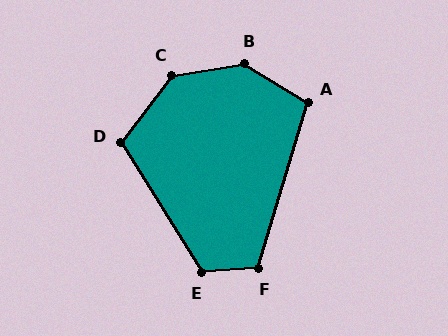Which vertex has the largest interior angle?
B, at approximately 139 degrees.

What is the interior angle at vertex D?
Approximately 111 degrees (obtuse).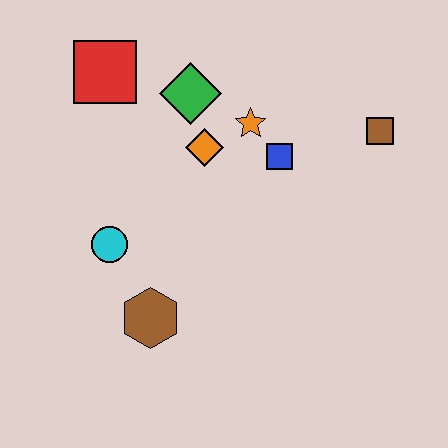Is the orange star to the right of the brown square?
No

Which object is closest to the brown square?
The blue square is closest to the brown square.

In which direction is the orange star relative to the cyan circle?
The orange star is to the right of the cyan circle.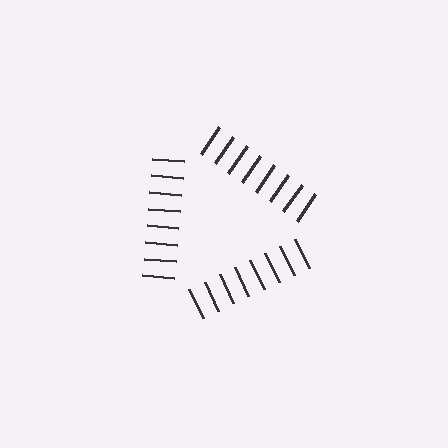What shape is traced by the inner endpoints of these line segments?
An illusory triangle — the line segments terminate on its edges but no continuous stroke is drawn.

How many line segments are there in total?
24 — 8 along each of the 3 edges.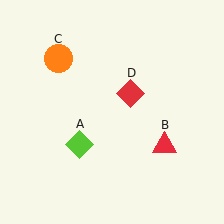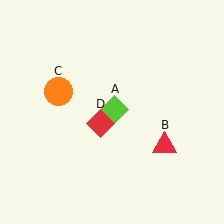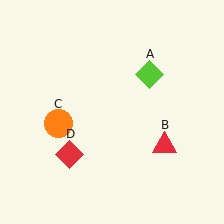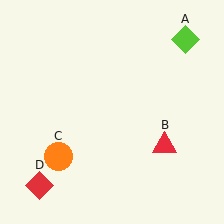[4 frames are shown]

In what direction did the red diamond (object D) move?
The red diamond (object D) moved down and to the left.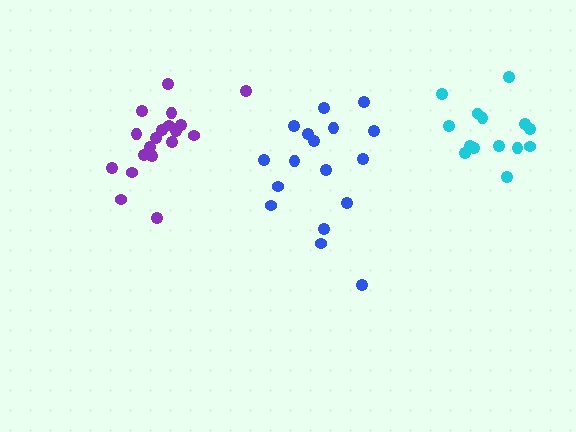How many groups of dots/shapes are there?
There are 3 groups.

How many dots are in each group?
Group 1: 19 dots, Group 2: 14 dots, Group 3: 17 dots (50 total).